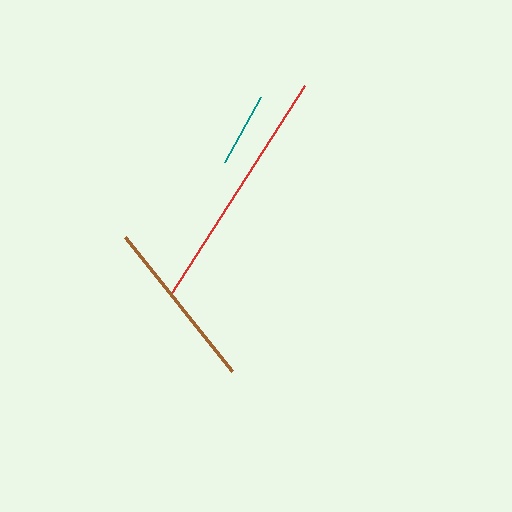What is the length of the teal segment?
The teal segment is approximately 75 pixels long.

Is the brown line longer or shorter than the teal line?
The brown line is longer than the teal line.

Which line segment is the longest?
The red line is the longest at approximately 248 pixels.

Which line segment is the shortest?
The teal line is the shortest at approximately 75 pixels.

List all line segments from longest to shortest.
From longest to shortest: red, brown, teal.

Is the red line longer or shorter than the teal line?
The red line is longer than the teal line.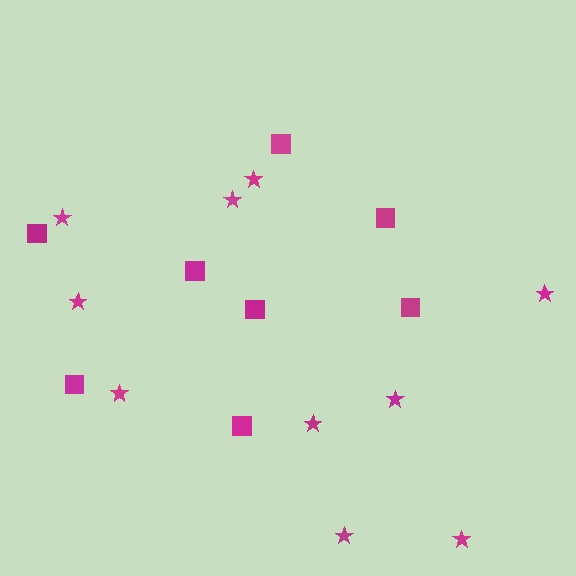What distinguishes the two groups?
There are 2 groups: one group of squares (8) and one group of stars (10).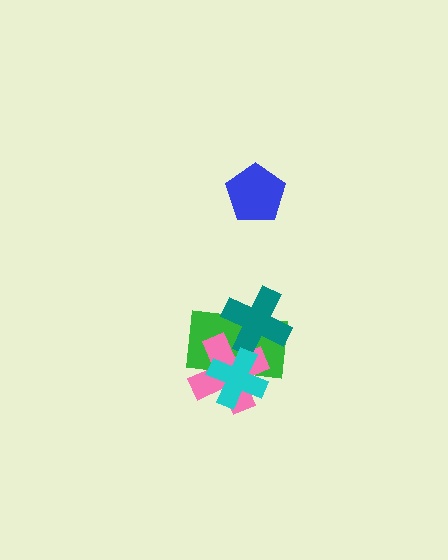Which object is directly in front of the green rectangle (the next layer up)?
The pink cross is directly in front of the green rectangle.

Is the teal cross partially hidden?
No, no other shape covers it.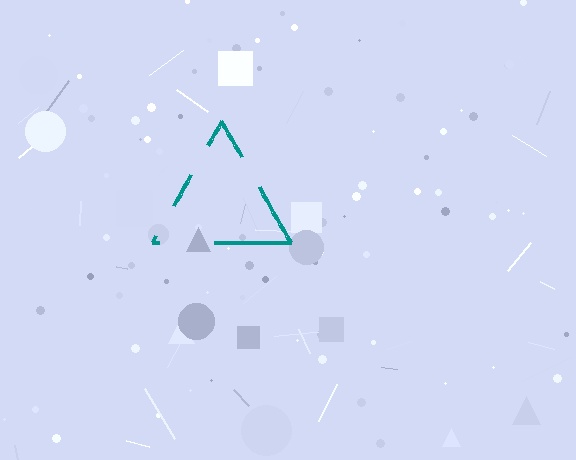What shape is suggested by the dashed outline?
The dashed outline suggests a triangle.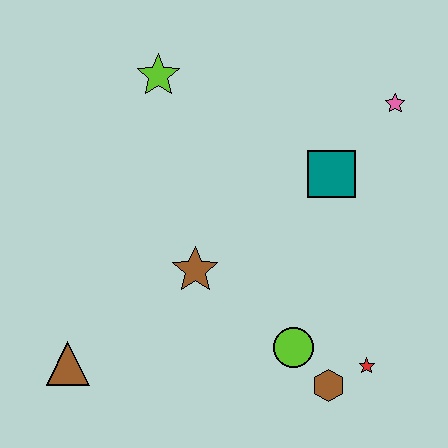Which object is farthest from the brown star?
The pink star is farthest from the brown star.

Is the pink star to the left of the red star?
No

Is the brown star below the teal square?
Yes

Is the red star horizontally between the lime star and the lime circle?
No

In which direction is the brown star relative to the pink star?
The brown star is to the left of the pink star.